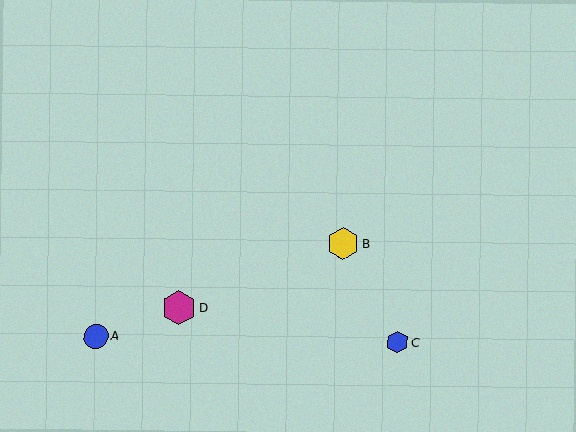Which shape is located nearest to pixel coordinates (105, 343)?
The blue circle (labeled A) at (96, 336) is nearest to that location.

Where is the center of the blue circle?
The center of the blue circle is at (96, 336).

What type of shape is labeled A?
Shape A is a blue circle.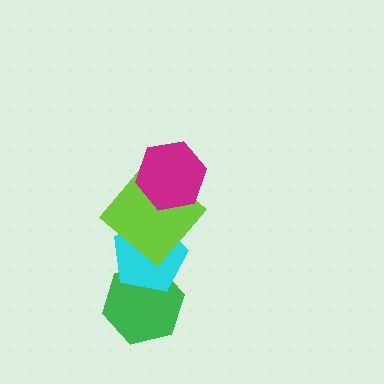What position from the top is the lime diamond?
The lime diamond is 2nd from the top.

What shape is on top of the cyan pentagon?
The lime diamond is on top of the cyan pentagon.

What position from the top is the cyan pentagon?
The cyan pentagon is 3rd from the top.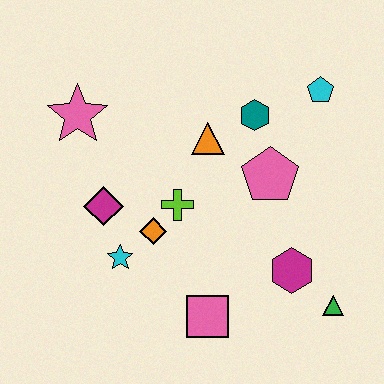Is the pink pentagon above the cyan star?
Yes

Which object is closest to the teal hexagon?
The orange triangle is closest to the teal hexagon.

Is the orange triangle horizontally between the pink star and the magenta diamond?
No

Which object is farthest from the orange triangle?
The green triangle is farthest from the orange triangle.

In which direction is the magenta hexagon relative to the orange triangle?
The magenta hexagon is below the orange triangle.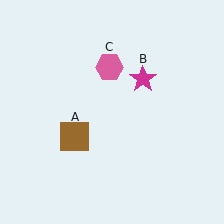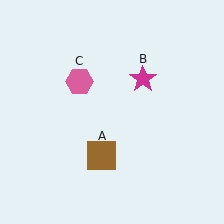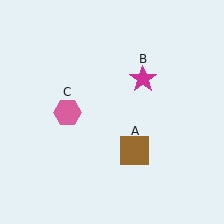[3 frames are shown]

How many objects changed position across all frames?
2 objects changed position: brown square (object A), pink hexagon (object C).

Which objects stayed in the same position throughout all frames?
Magenta star (object B) remained stationary.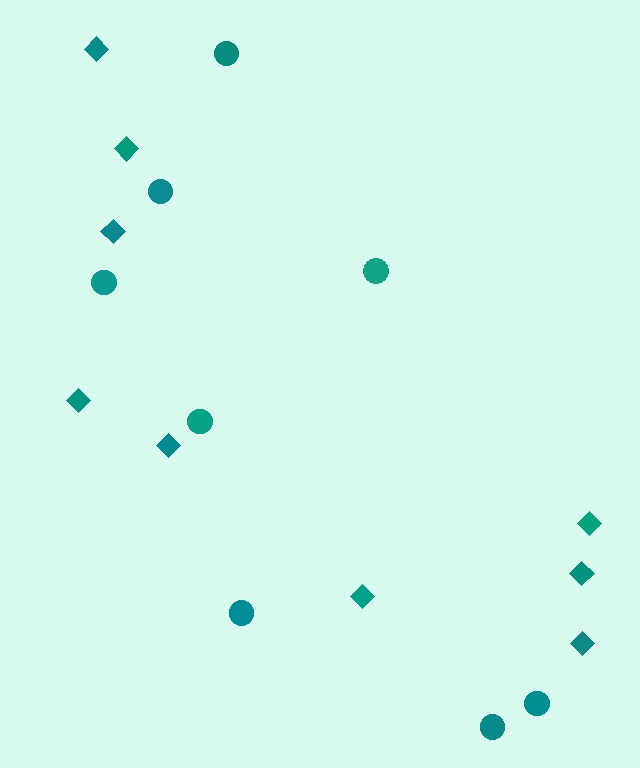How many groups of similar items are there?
There are 2 groups: one group of diamonds (9) and one group of circles (8).